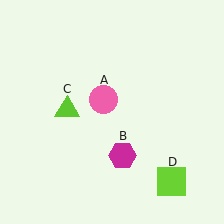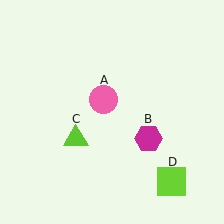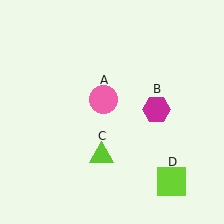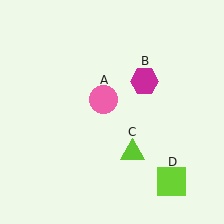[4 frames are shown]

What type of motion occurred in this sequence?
The magenta hexagon (object B), lime triangle (object C) rotated counterclockwise around the center of the scene.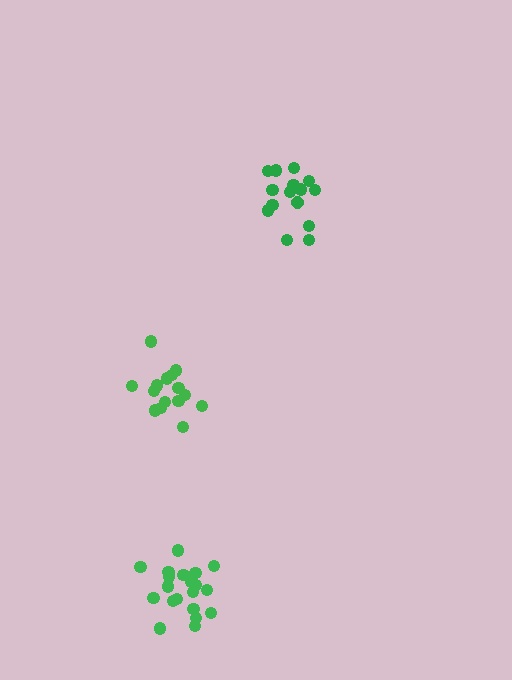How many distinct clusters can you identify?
There are 3 distinct clusters.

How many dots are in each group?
Group 1: 15 dots, Group 2: 15 dots, Group 3: 20 dots (50 total).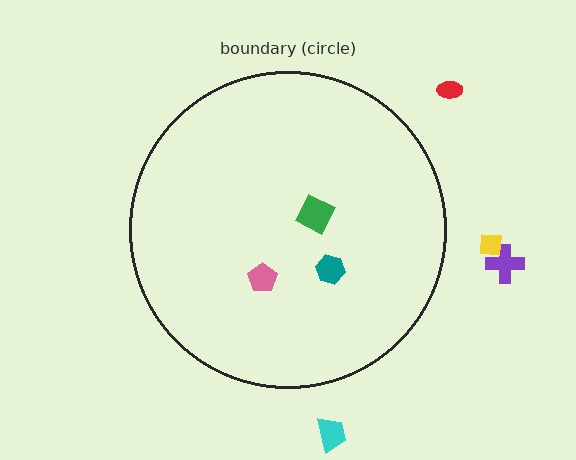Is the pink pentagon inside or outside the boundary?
Inside.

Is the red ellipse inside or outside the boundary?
Outside.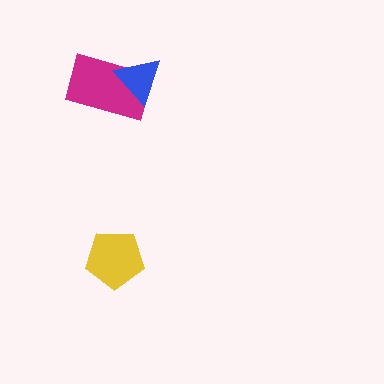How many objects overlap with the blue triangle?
1 object overlaps with the blue triangle.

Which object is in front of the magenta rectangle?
The blue triangle is in front of the magenta rectangle.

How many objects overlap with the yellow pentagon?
0 objects overlap with the yellow pentagon.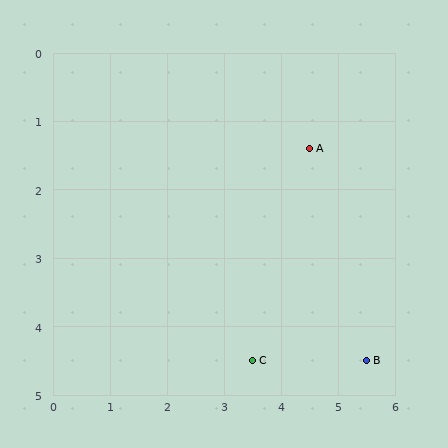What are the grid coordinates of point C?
Point C is at approximately (3.5, 4.5).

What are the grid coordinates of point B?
Point B is at approximately (5.5, 4.5).